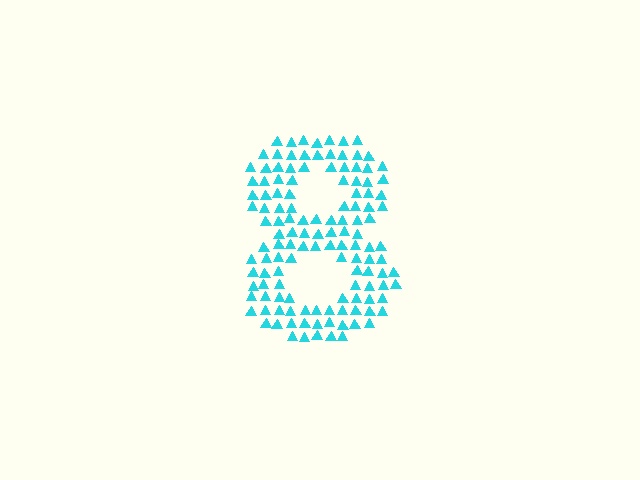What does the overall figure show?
The overall figure shows the digit 8.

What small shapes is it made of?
It is made of small triangles.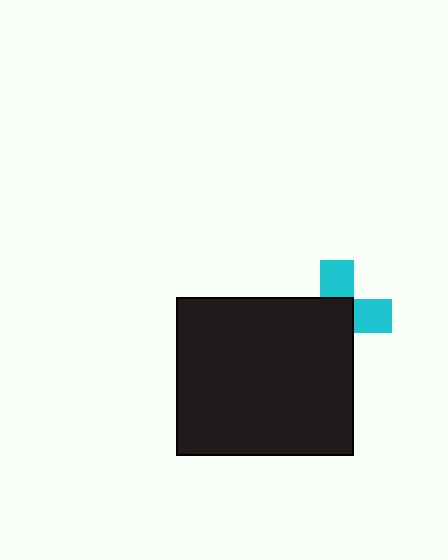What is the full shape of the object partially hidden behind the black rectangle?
The partially hidden object is a cyan cross.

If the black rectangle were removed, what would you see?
You would see the complete cyan cross.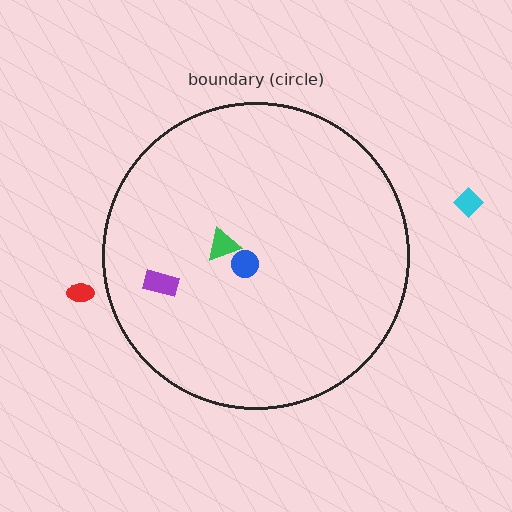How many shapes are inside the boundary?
3 inside, 2 outside.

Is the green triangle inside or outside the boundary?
Inside.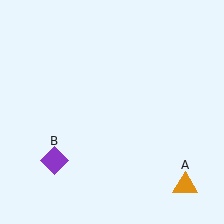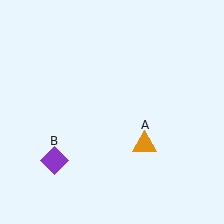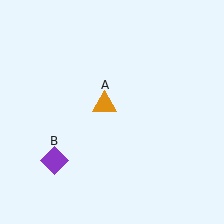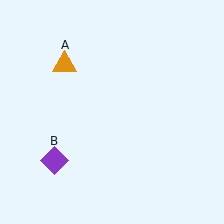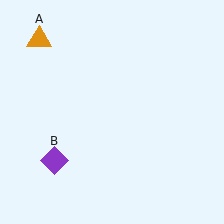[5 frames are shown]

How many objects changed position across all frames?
1 object changed position: orange triangle (object A).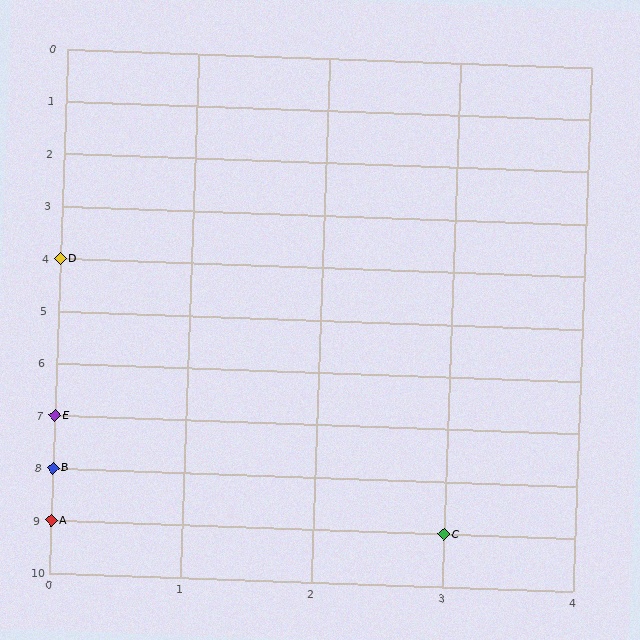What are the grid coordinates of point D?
Point D is at grid coordinates (0, 4).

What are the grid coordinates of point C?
Point C is at grid coordinates (3, 9).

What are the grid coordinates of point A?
Point A is at grid coordinates (0, 9).